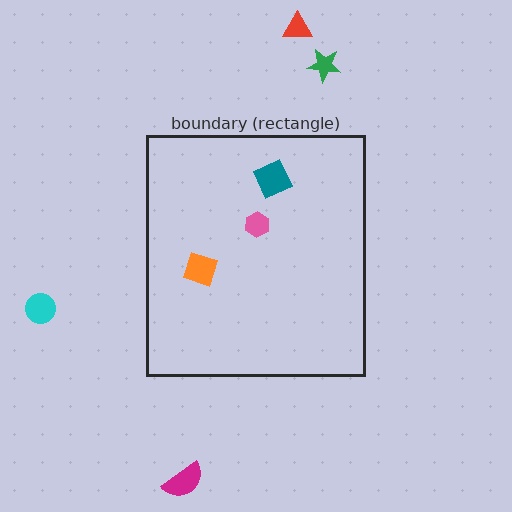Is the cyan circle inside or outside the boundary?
Outside.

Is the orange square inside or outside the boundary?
Inside.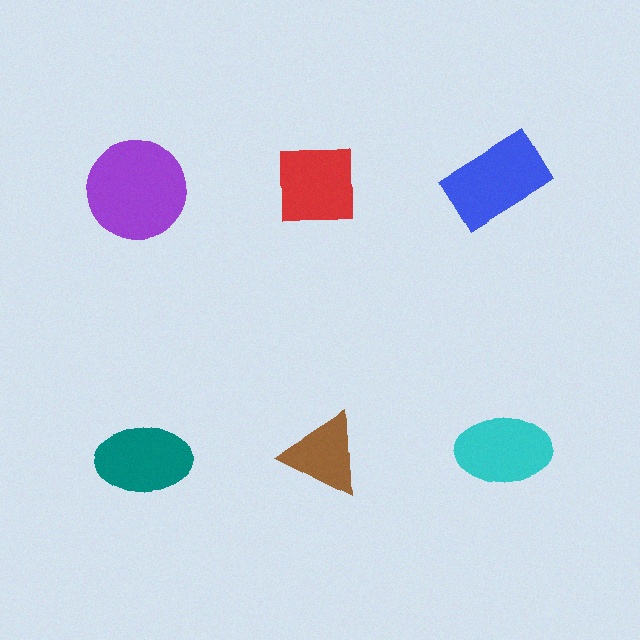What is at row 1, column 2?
A red square.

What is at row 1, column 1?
A purple circle.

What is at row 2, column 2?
A brown triangle.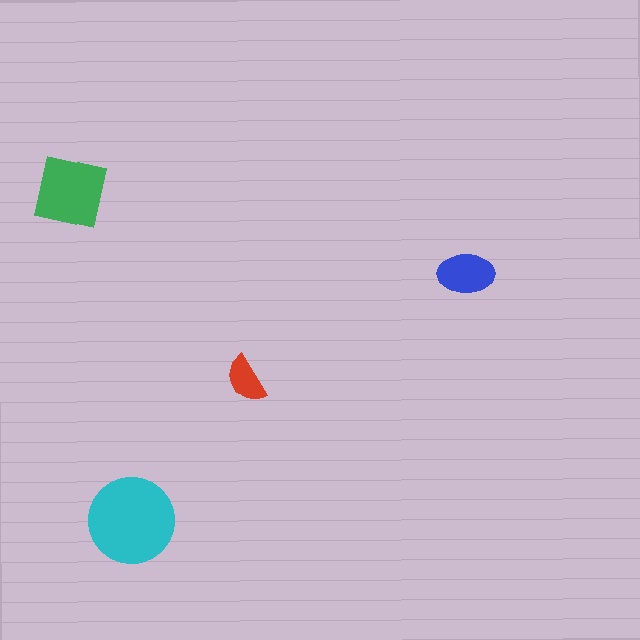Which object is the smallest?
The red semicircle.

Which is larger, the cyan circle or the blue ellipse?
The cyan circle.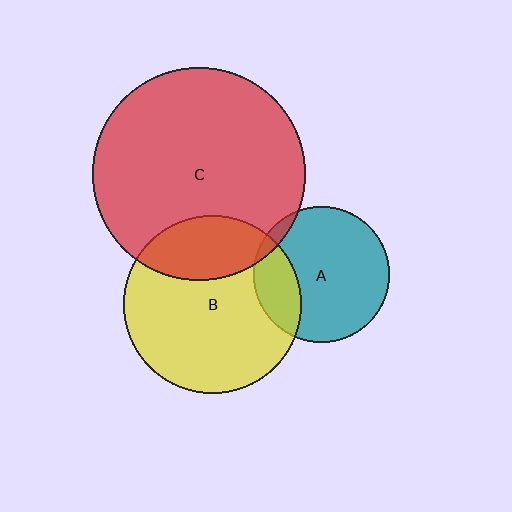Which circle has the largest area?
Circle C (red).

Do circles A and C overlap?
Yes.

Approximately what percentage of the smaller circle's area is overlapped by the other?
Approximately 5%.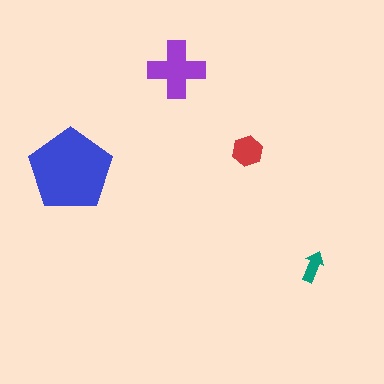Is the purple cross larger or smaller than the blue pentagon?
Smaller.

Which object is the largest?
The blue pentagon.